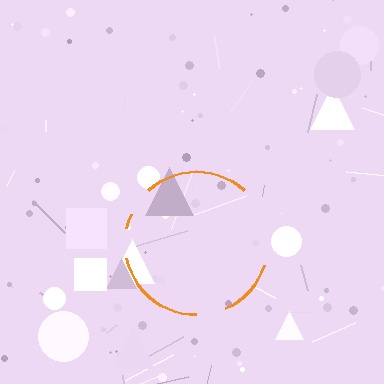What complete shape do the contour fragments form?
The contour fragments form a circle.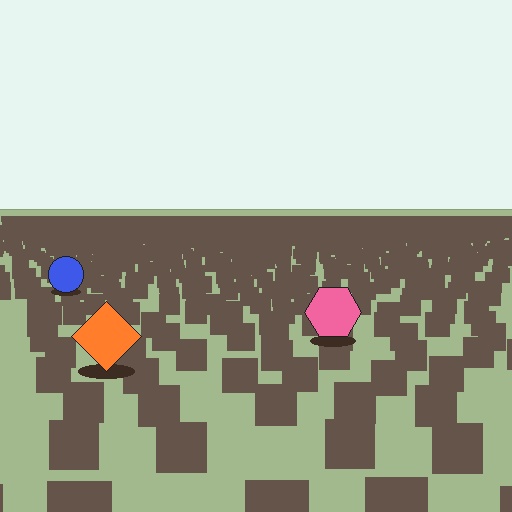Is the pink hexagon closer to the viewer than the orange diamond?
No. The orange diamond is closer — you can tell from the texture gradient: the ground texture is coarser near it.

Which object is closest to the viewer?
The orange diamond is closest. The texture marks near it are larger and more spread out.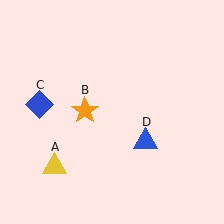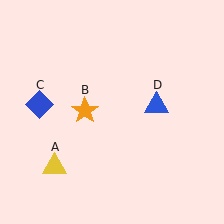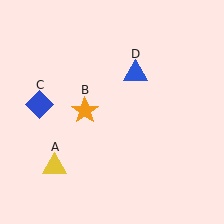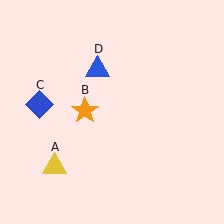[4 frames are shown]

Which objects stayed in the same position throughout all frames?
Yellow triangle (object A) and orange star (object B) and blue diamond (object C) remained stationary.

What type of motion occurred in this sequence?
The blue triangle (object D) rotated counterclockwise around the center of the scene.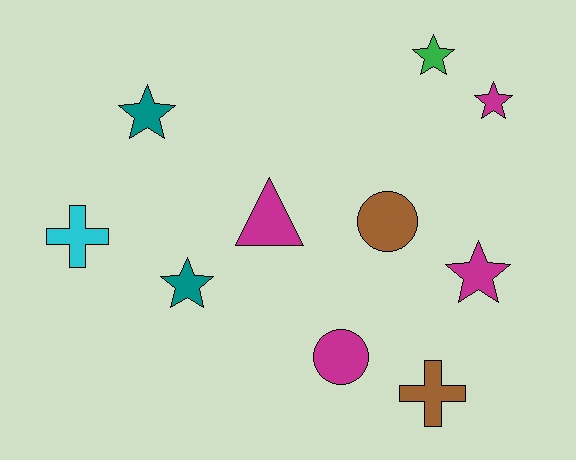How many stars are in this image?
There are 5 stars.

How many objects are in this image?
There are 10 objects.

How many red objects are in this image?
There are no red objects.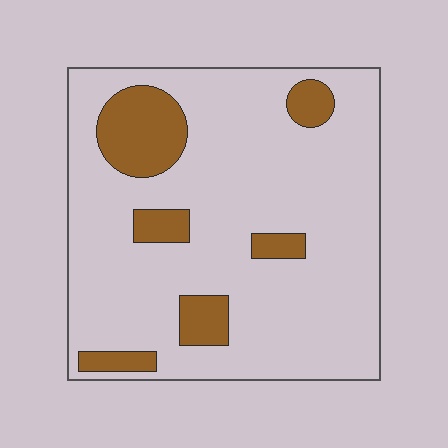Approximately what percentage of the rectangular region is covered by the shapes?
Approximately 15%.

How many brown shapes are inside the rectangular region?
6.